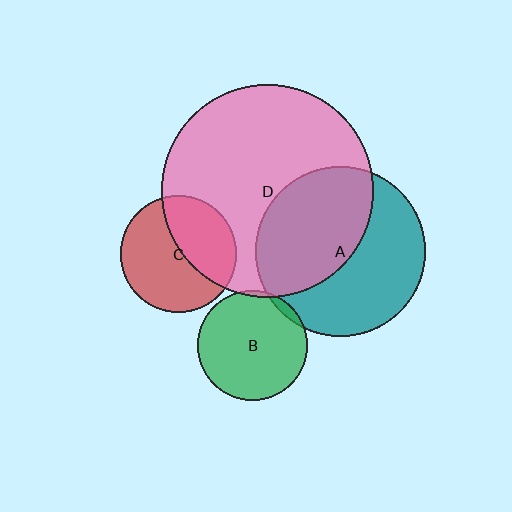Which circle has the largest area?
Circle D (pink).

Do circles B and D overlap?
Yes.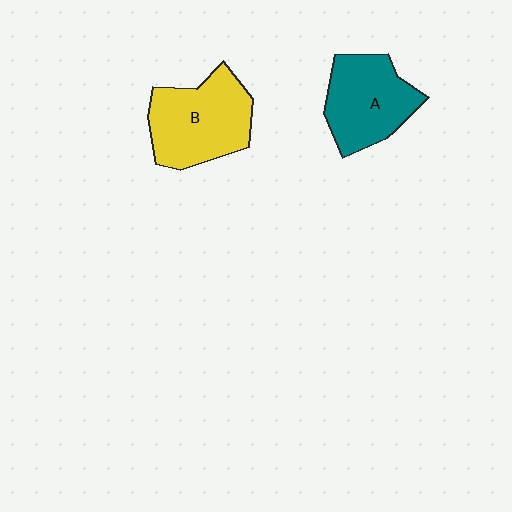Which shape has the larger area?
Shape B (yellow).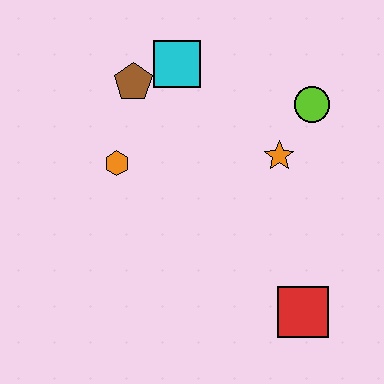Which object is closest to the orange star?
The lime circle is closest to the orange star.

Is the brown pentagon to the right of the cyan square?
No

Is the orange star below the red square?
No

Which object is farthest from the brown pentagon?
The red square is farthest from the brown pentagon.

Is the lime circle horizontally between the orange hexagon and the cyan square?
No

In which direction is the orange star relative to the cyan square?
The orange star is to the right of the cyan square.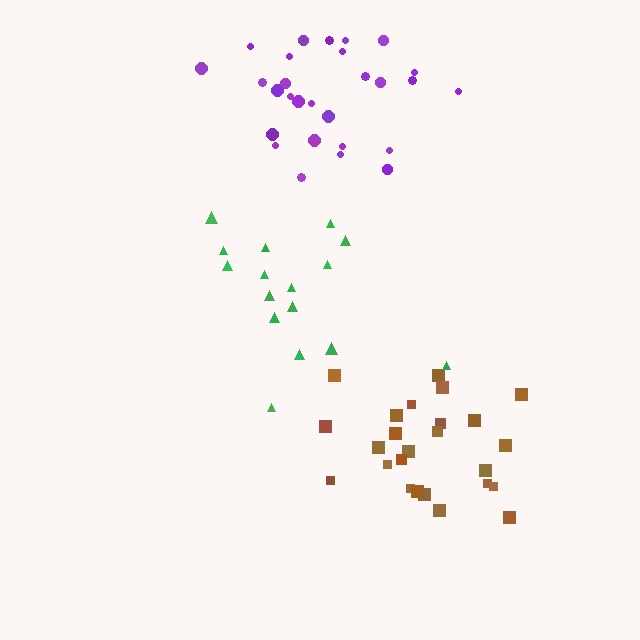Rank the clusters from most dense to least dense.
brown, purple, green.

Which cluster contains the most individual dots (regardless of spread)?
Purple (28).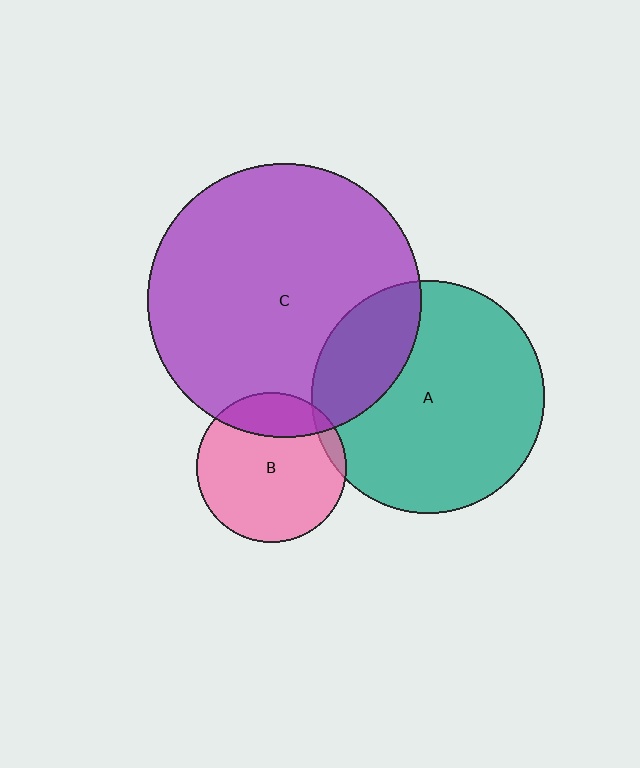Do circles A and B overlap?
Yes.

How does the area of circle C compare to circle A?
Approximately 1.4 times.